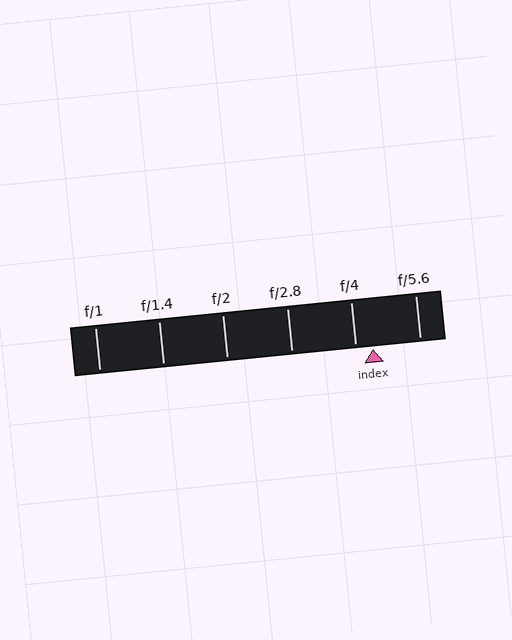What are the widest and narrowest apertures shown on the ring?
The widest aperture shown is f/1 and the narrowest is f/5.6.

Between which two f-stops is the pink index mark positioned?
The index mark is between f/4 and f/5.6.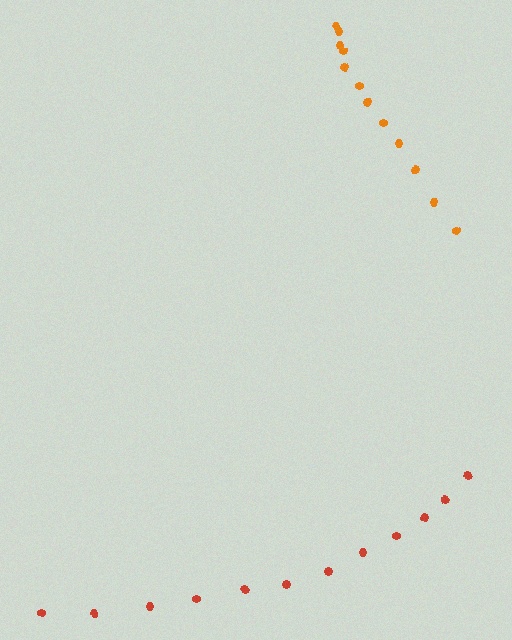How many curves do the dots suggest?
There are 2 distinct paths.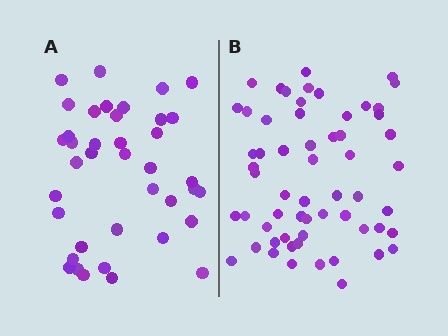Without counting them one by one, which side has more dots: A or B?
Region B (the right region) has more dots.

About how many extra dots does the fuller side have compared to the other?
Region B has approximately 20 more dots than region A.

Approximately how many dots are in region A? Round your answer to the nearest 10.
About 40 dots. (The exact count is 39, which rounds to 40.)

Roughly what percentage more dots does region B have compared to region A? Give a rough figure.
About 50% more.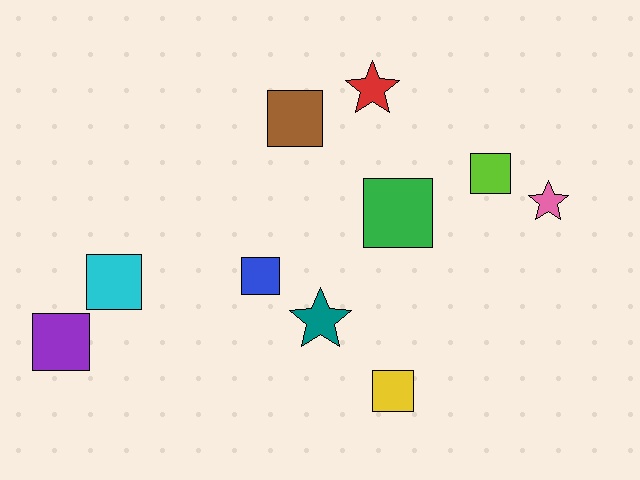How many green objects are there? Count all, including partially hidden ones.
There is 1 green object.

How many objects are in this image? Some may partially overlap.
There are 10 objects.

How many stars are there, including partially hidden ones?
There are 3 stars.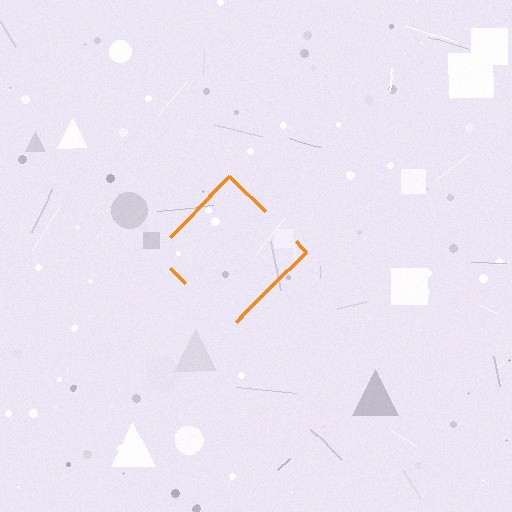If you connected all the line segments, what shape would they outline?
They would outline a diamond.